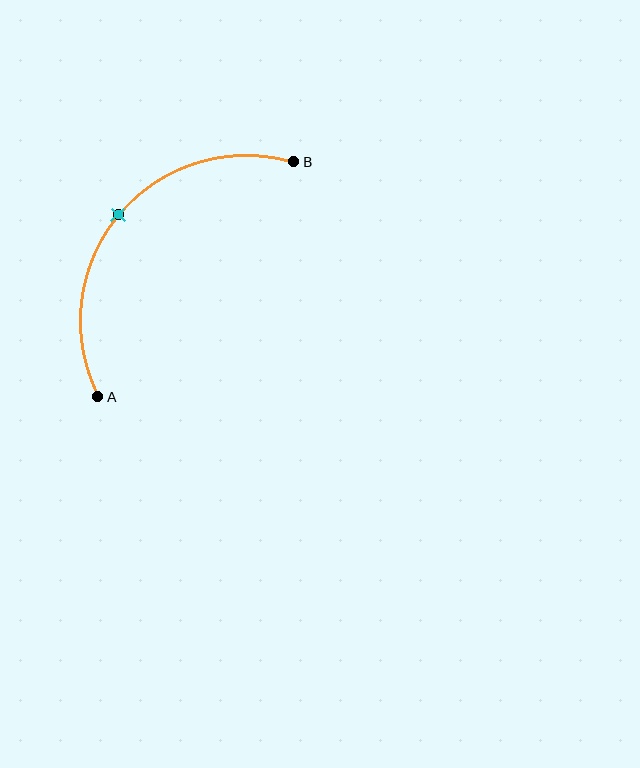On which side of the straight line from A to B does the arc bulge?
The arc bulges above and to the left of the straight line connecting A and B.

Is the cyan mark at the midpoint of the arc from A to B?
Yes. The cyan mark lies on the arc at equal arc-length from both A and B — it is the arc midpoint.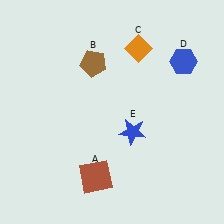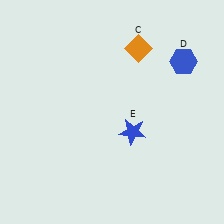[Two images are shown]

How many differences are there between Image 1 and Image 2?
There are 2 differences between the two images.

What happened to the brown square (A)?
The brown square (A) was removed in Image 2. It was in the bottom-left area of Image 1.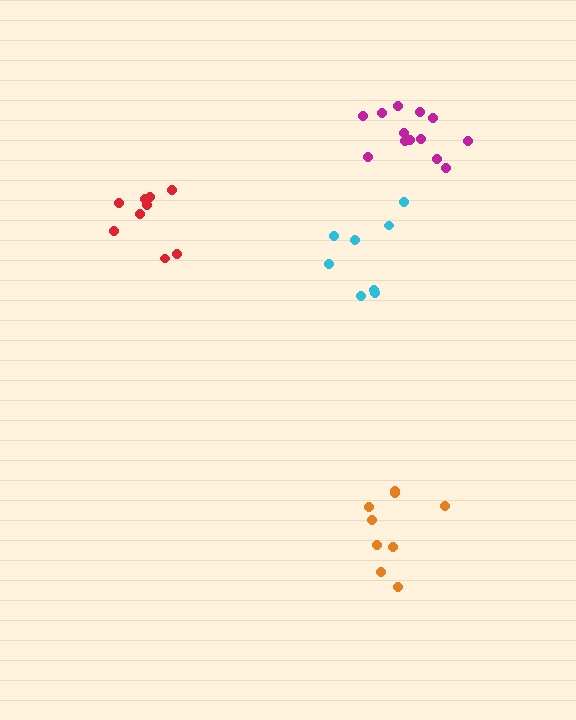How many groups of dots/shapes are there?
There are 4 groups.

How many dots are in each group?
Group 1: 8 dots, Group 2: 9 dots, Group 3: 9 dots, Group 4: 13 dots (39 total).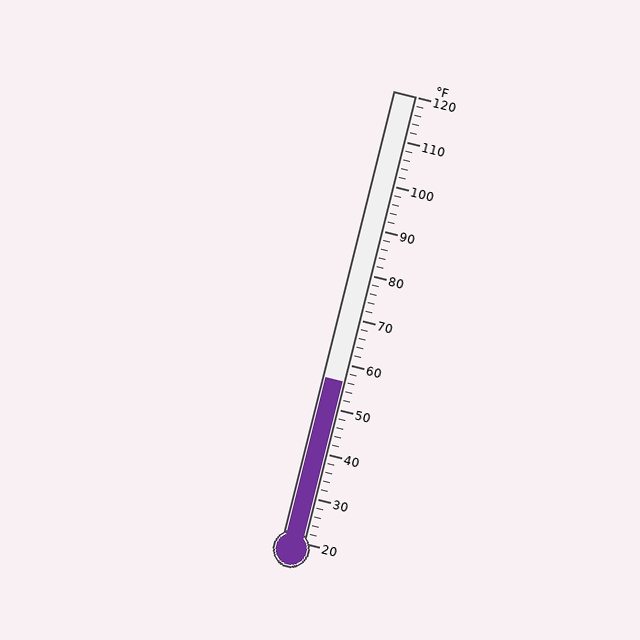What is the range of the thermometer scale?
The thermometer scale ranges from 20°F to 120°F.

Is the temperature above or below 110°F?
The temperature is below 110°F.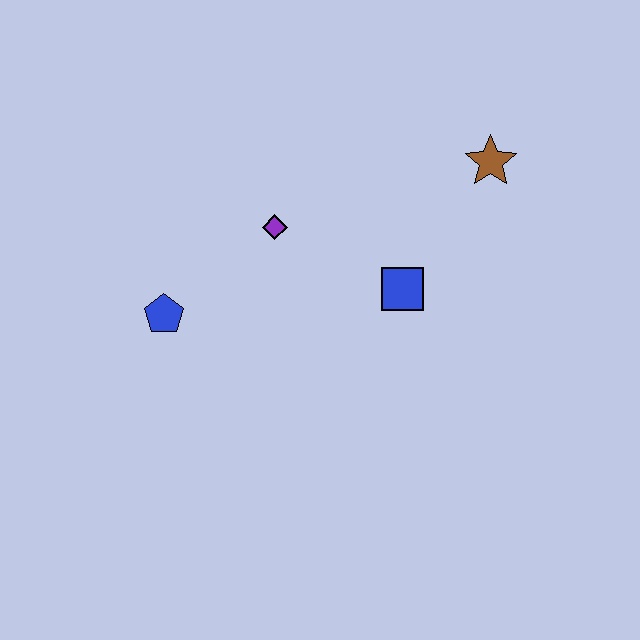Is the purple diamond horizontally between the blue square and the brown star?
No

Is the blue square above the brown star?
No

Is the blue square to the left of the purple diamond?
No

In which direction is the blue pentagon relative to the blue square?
The blue pentagon is to the left of the blue square.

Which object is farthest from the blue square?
The blue pentagon is farthest from the blue square.